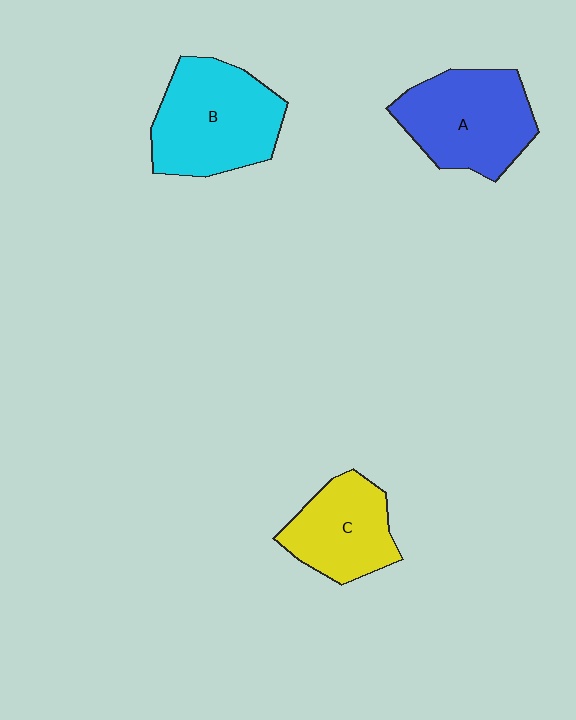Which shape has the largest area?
Shape B (cyan).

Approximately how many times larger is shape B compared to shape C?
Approximately 1.4 times.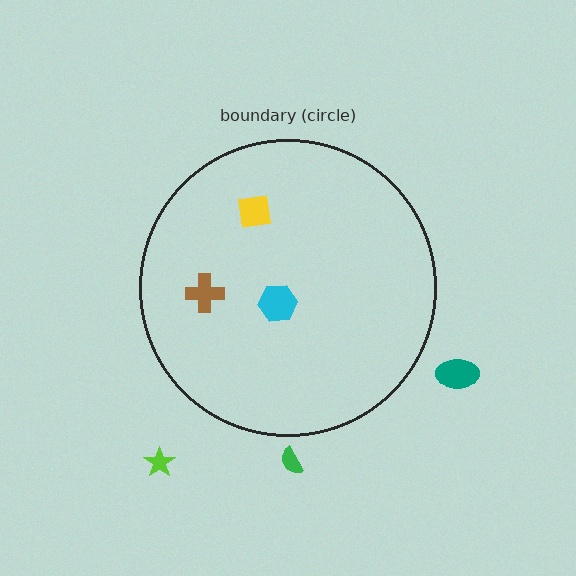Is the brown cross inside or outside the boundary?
Inside.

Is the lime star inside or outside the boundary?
Outside.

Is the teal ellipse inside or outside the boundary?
Outside.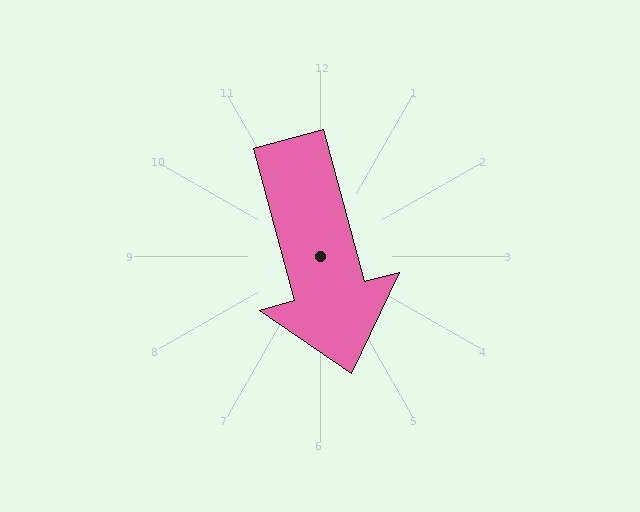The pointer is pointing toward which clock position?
Roughly 5 o'clock.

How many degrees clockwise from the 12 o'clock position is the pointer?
Approximately 165 degrees.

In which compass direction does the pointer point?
South.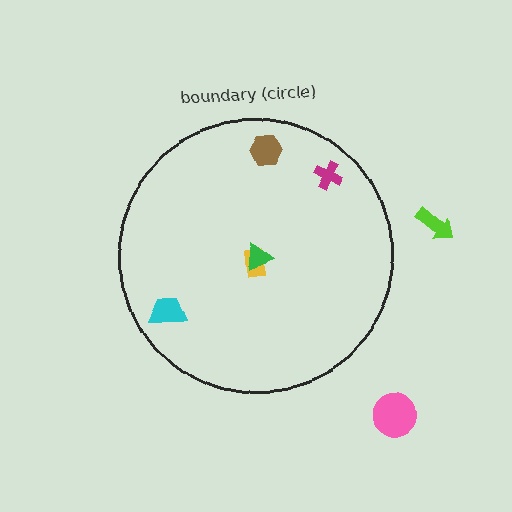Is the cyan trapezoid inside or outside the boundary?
Inside.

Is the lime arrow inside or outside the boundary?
Outside.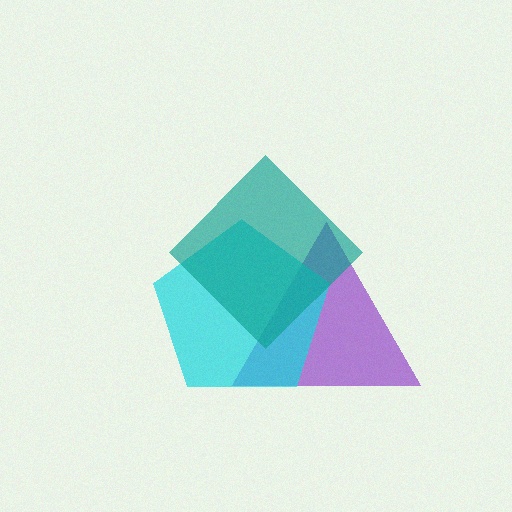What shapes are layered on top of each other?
The layered shapes are: a purple triangle, a cyan pentagon, a teal diamond.